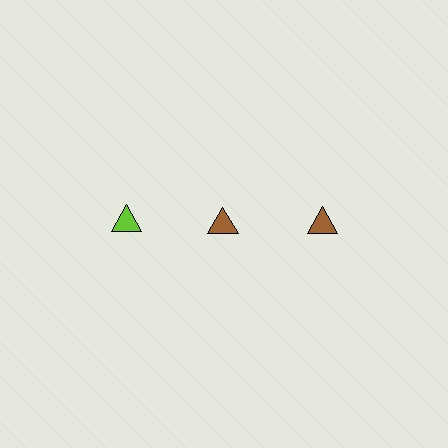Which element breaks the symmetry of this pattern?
The lime triangle in the top row, leftmost column breaks the symmetry. All other shapes are brown triangles.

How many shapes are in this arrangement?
There are 3 shapes arranged in a grid pattern.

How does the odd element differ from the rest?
It has a different color: lime instead of brown.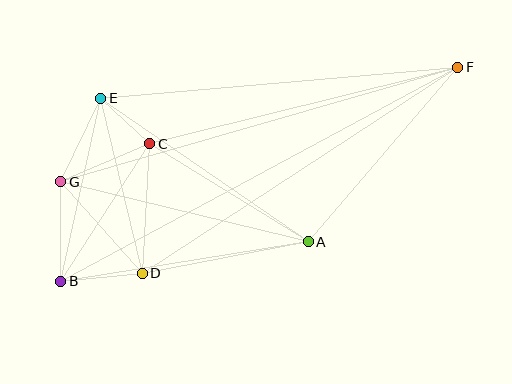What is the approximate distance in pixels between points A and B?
The distance between A and B is approximately 251 pixels.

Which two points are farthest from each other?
Points B and F are farthest from each other.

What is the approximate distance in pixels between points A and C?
The distance between A and C is approximately 186 pixels.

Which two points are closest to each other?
Points C and E are closest to each other.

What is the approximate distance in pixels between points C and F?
The distance between C and F is approximately 317 pixels.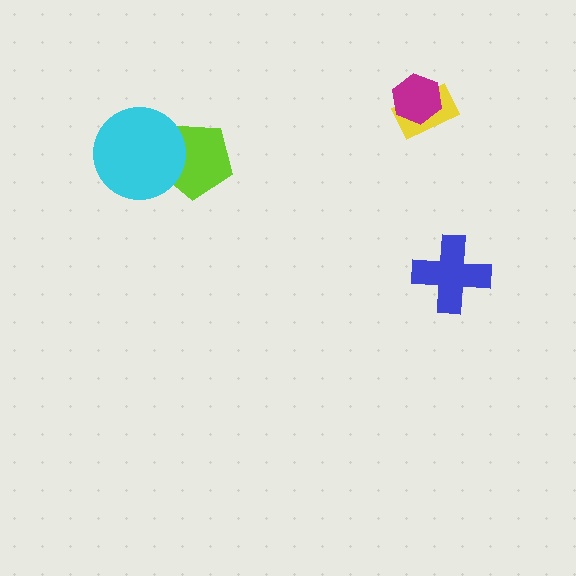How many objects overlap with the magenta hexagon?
1 object overlaps with the magenta hexagon.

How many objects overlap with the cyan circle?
1 object overlaps with the cyan circle.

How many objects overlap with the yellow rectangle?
1 object overlaps with the yellow rectangle.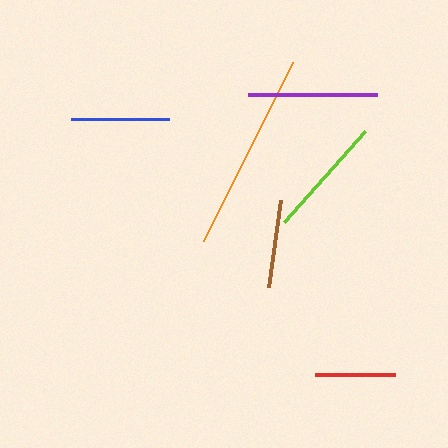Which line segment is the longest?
The orange line is the longest at approximately 200 pixels.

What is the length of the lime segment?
The lime segment is approximately 122 pixels long.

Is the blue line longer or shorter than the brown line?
The blue line is longer than the brown line.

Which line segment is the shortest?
The red line is the shortest at approximately 80 pixels.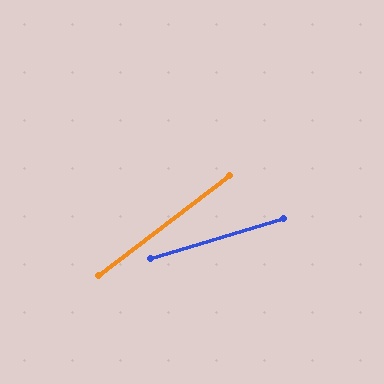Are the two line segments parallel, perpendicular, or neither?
Neither parallel nor perpendicular — they differ by about 21°.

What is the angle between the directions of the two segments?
Approximately 21 degrees.